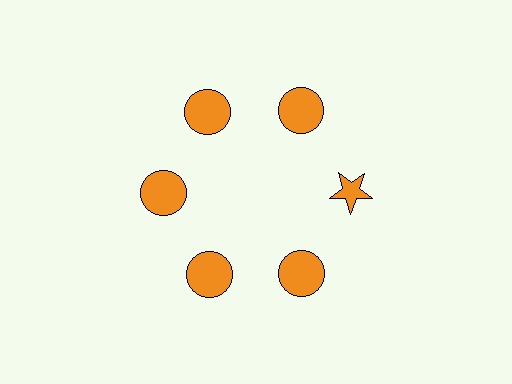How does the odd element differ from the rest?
It has a different shape: star instead of circle.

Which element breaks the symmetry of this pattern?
The orange star at roughly the 3 o'clock position breaks the symmetry. All other shapes are orange circles.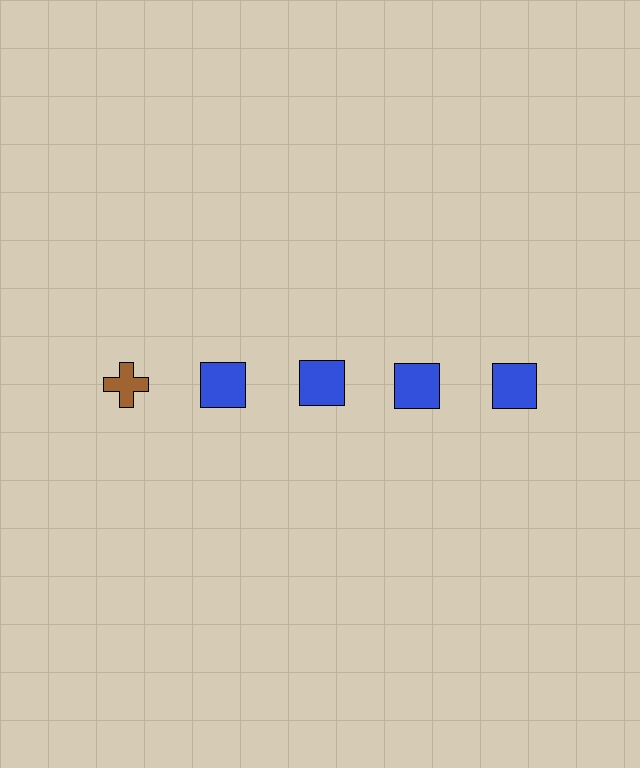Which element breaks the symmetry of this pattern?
The brown cross in the top row, leftmost column breaks the symmetry. All other shapes are blue squares.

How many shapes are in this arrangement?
There are 5 shapes arranged in a grid pattern.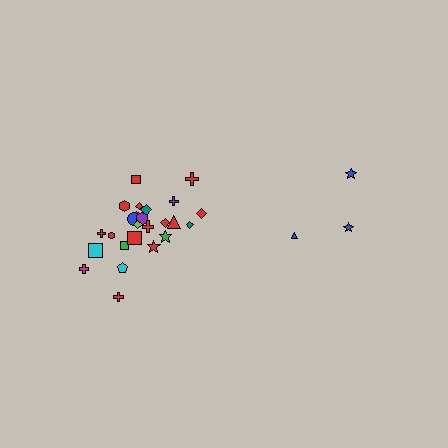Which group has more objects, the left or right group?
The left group.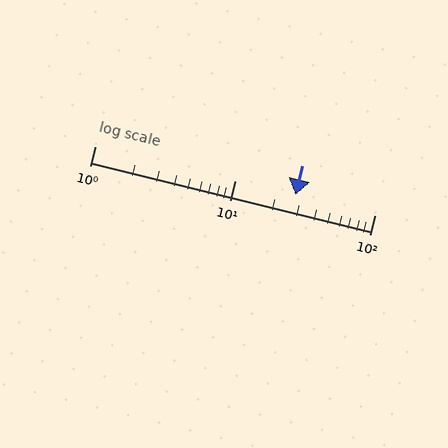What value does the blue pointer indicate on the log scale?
The pointer indicates approximately 27.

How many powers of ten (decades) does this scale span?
The scale spans 2 decades, from 1 to 100.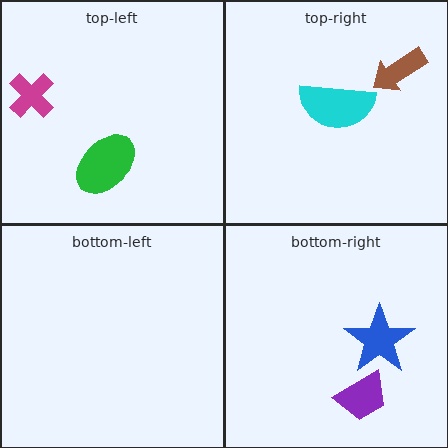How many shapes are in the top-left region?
2.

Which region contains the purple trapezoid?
The bottom-right region.